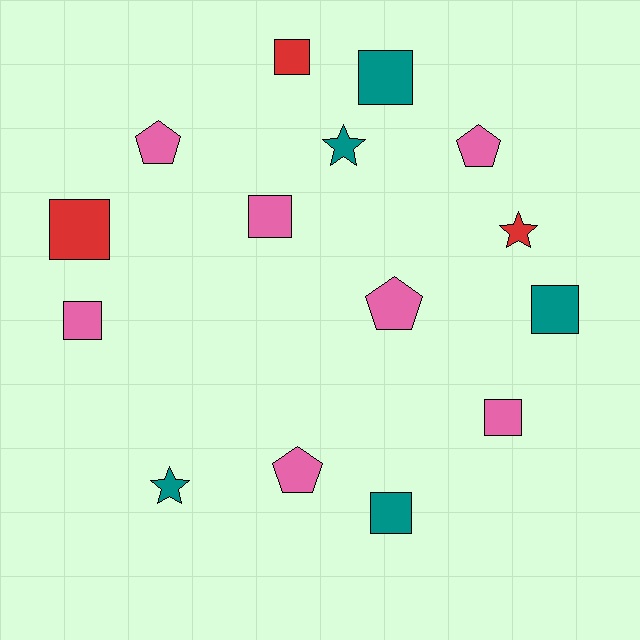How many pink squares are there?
There are 3 pink squares.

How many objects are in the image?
There are 15 objects.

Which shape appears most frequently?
Square, with 8 objects.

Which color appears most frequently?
Pink, with 7 objects.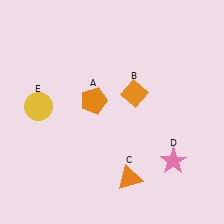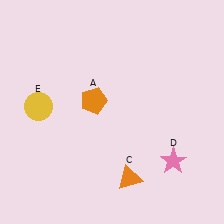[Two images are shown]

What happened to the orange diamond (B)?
The orange diamond (B) was removed in Image 2. It was in the top-right area of Image 1.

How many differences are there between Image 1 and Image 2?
There is 1 difference between the two images.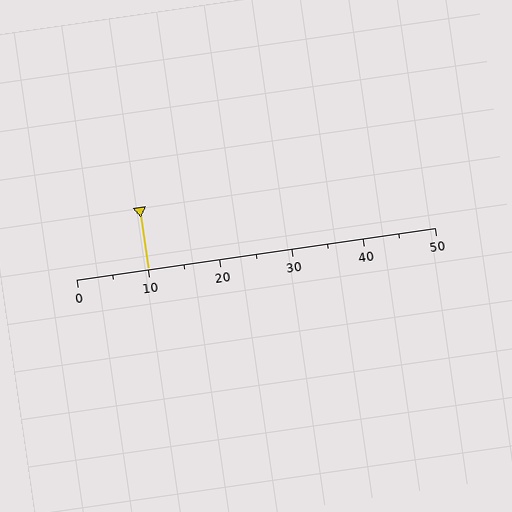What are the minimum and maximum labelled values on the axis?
The axis runs from 0 to 50.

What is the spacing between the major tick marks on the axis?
The major ticks are spaced 10 apart.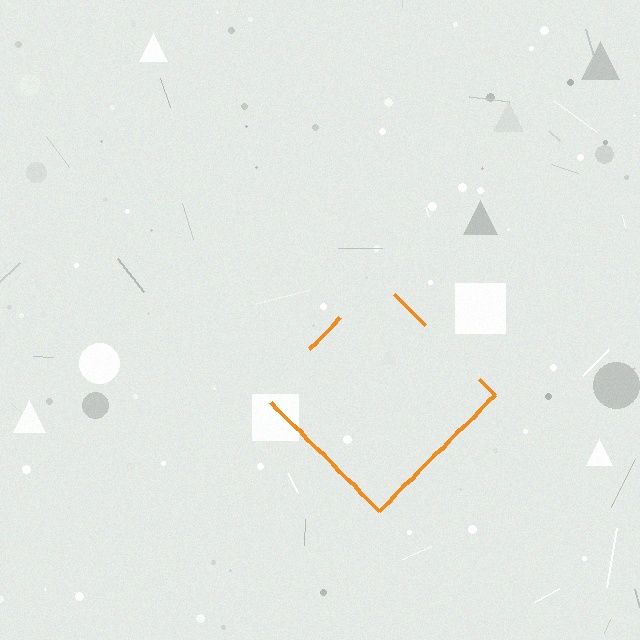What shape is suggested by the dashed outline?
The dashed outline suggests a diamond.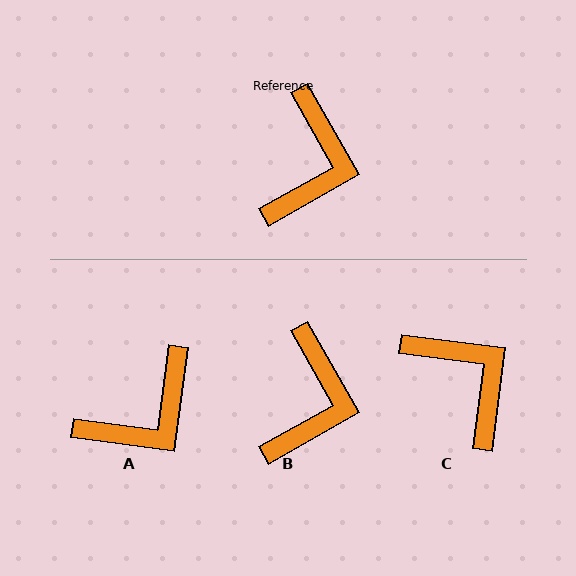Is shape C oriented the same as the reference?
No, it is off by about 53 degrees.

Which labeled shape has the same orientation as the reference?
B.